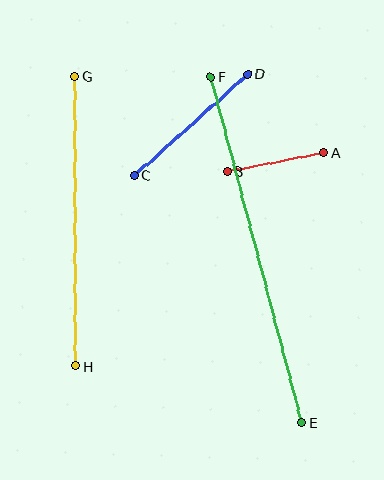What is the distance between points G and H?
The distance is approximately 289 pixels.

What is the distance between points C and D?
The distance is approximately 152 pixels.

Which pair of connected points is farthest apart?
Points E and F are farthest apart.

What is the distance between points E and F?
The distance is approximately 357 pixels.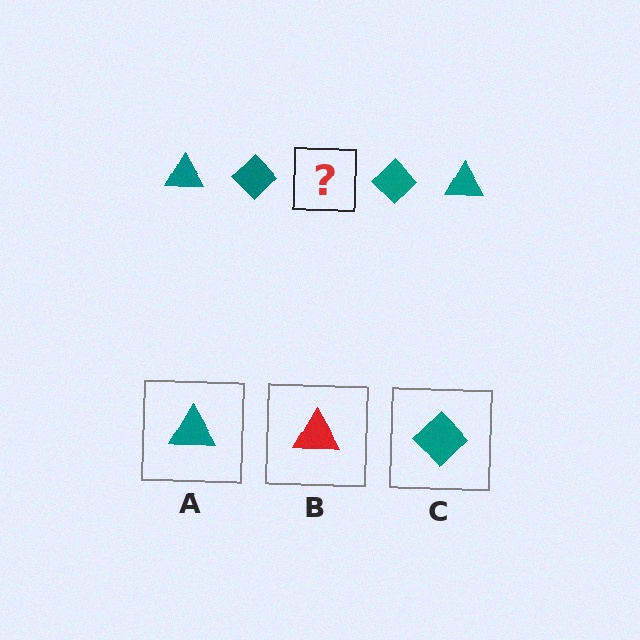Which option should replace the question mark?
Option A.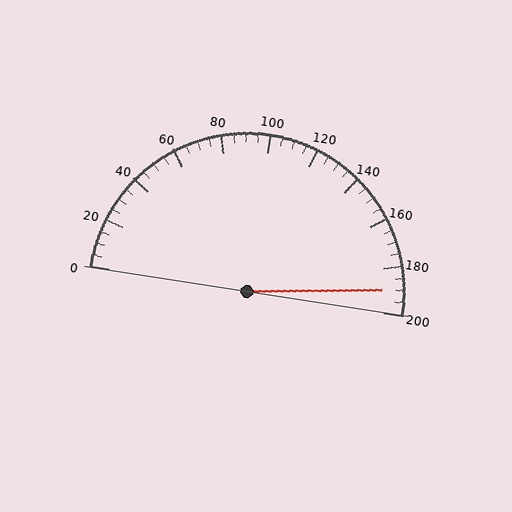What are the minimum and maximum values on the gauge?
The gauge ranges from 0 to 200.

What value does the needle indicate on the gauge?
The needle indicates approximately 190.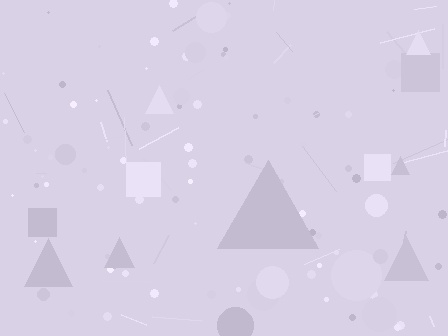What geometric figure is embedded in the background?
A triangle is embedded in the background.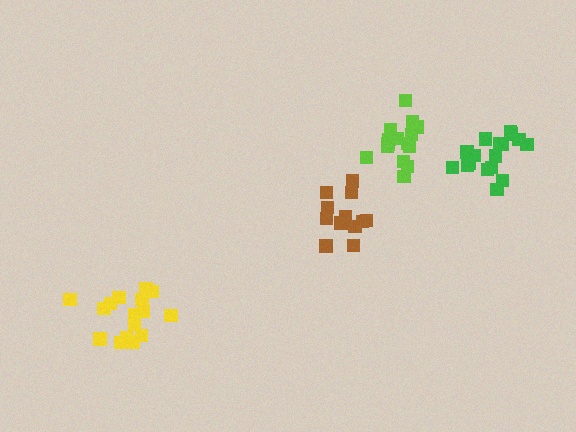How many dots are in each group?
Group 1: 17 dots, Group 2: 16 dots, Group 3: 12 dots, Group 4: 15 dots (60 total).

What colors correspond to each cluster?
The clusters are colored: green, yellow, brown, lime.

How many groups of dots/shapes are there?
There are 4 groups.